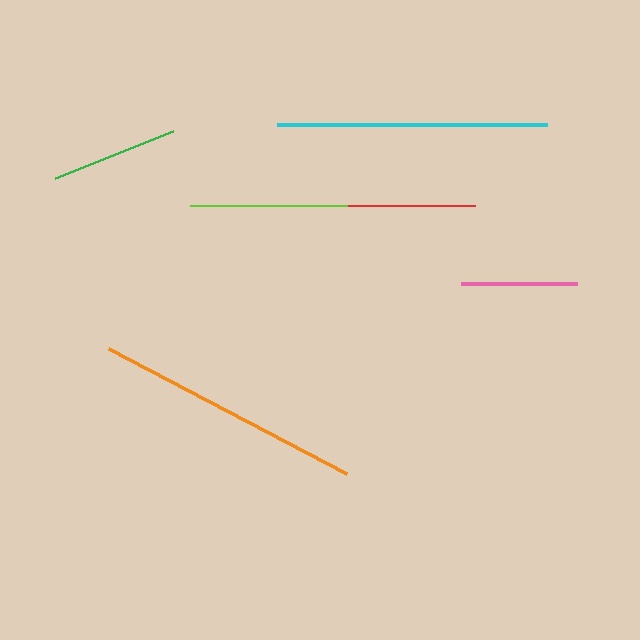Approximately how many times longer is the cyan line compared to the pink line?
The cyan line is approximately 2.3 times the length of the pink line.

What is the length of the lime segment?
The lime segment is approximately 199 pixels long.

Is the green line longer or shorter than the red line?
The green line is longer than the red line.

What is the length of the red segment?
The red segment is approximately 126 pixels long.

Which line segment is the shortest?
The pink line is the shortest at approximately 117 pixels.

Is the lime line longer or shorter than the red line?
The lime line is longer than the red line.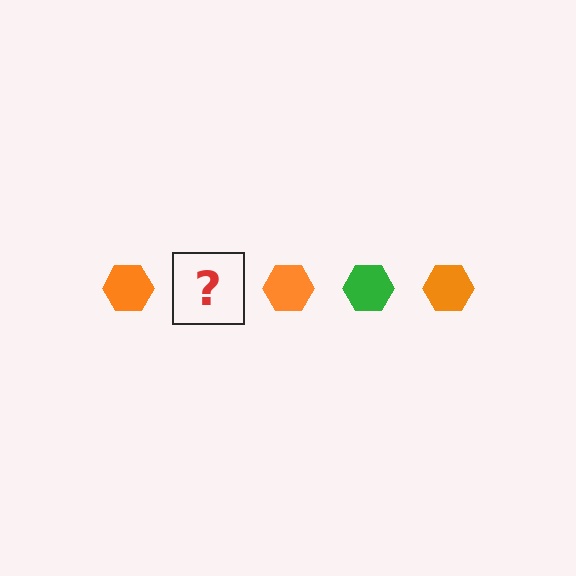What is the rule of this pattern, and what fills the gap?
The rule is that the pattern cycles through orange, green hexagons. The gap should be filled with a green hexagon.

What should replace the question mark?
The question mark should be replaced with a green hexagon.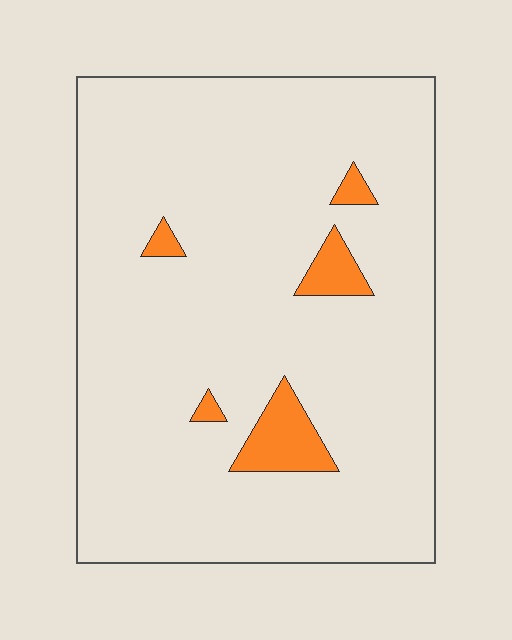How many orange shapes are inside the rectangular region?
5.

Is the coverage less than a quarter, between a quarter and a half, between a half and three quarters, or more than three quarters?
Less than a quarter.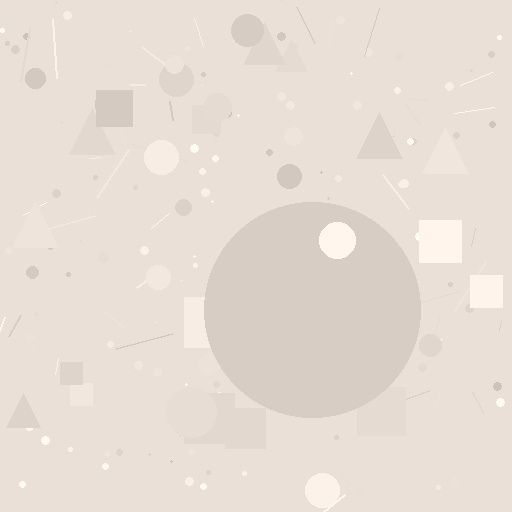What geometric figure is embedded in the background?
A circle is embedded in the background.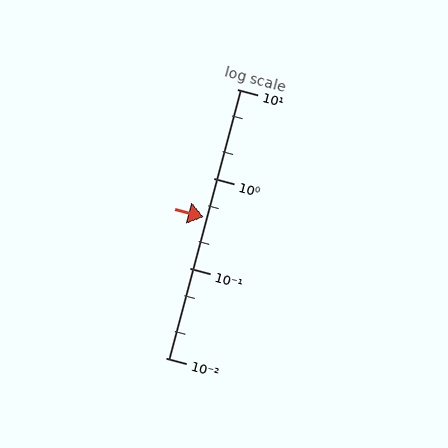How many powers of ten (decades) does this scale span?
The scale spans 3 decades, from 0.01 to 10.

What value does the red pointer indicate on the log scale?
The pointer indicates approximately 0.37.